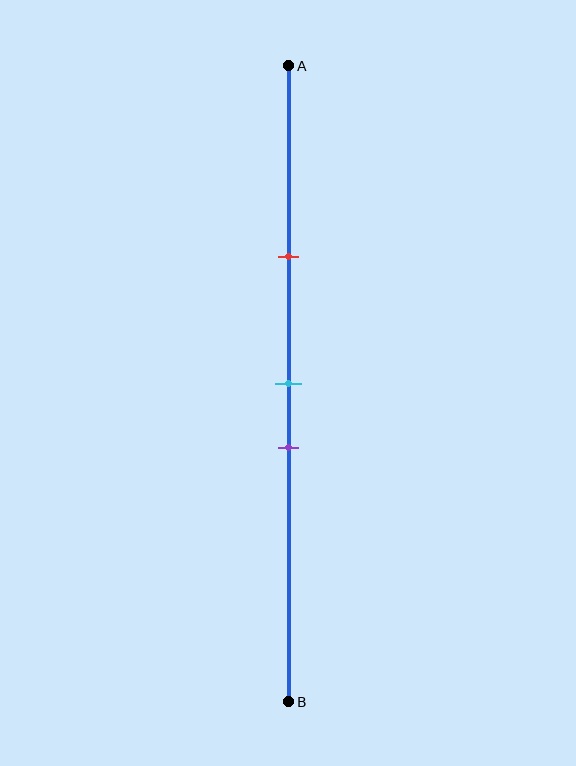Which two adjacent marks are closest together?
The cyan and purple marks are the closest adjacent pair.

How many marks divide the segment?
There are 3 marks dividing the segment.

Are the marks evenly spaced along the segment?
No, the marks are not evenly spaced.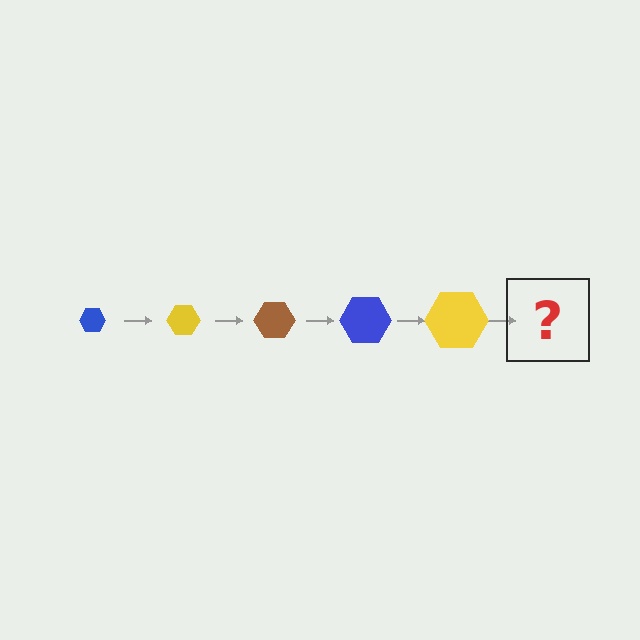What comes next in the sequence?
The next element should be a brown hexagon, larger than the previous one.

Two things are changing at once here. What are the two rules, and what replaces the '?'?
The two rules are that the hexagon grows larger each step and the color cycles through blue, yellow, and brown. The '?' should be a brown hexagon, larger than the previous one.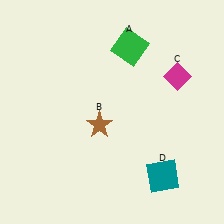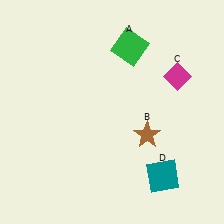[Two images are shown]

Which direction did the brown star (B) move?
The brown star (B) moved right.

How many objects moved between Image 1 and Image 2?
1 object moved between the two images.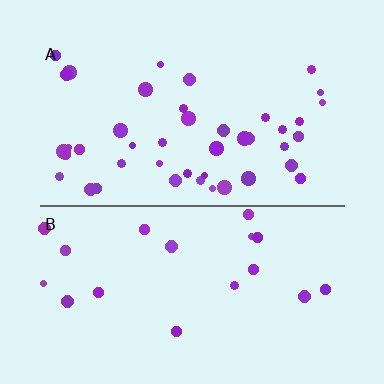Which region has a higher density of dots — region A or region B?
A (the top).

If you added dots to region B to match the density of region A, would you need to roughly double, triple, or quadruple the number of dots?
Approximately double.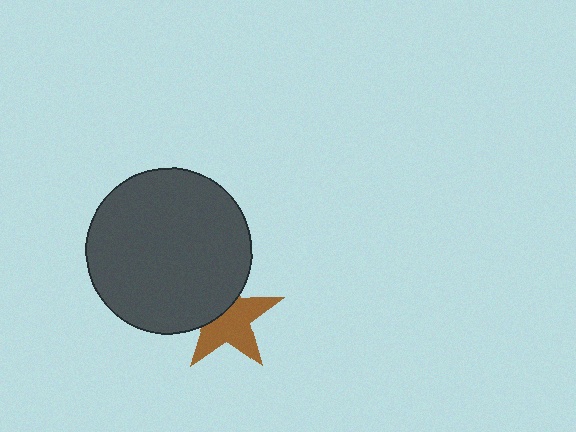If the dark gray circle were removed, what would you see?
You would see the complete brown star.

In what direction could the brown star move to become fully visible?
The brown star could move toward the lower-right. That would shift it out from behind the dark gray circle entirely.